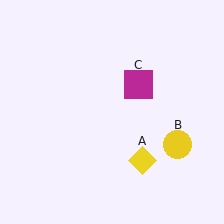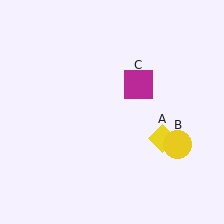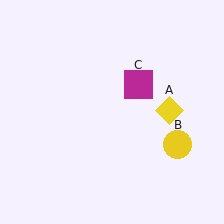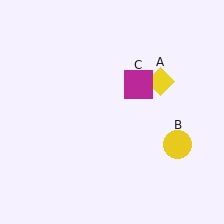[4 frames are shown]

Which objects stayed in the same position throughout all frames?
Yellow circle (object B) and magenta square (object C) remained stationary.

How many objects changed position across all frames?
1 object changed position: yellow diamond (object A).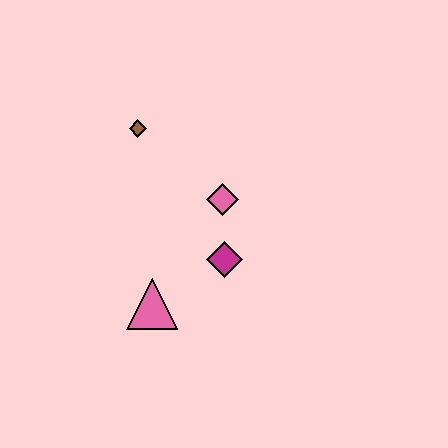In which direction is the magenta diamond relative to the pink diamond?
The magenta diamond is below the pink diamond.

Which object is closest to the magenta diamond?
The pink diamond is closest to the magenta diamond.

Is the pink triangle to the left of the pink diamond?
Yes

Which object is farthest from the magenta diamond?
The brown diamond is farthest from the magenta diamond.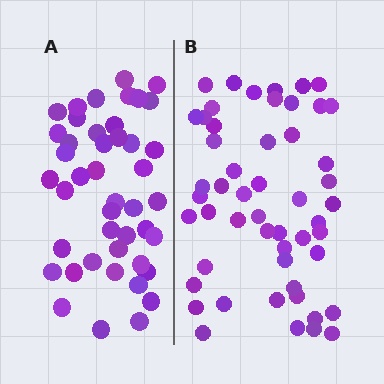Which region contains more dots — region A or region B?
Region B (the right region) has more dots.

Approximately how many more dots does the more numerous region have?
Region B has roughly 8 or so more dots than region A.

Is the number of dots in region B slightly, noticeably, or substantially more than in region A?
Region B has only slightly more — the two regions are fairly close. The ratio is roughly 1.2 to 1.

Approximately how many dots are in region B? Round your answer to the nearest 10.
About 50 dots. (The exact count is 52, which rounds to 50.)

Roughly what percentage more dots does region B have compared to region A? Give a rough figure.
About 20% more.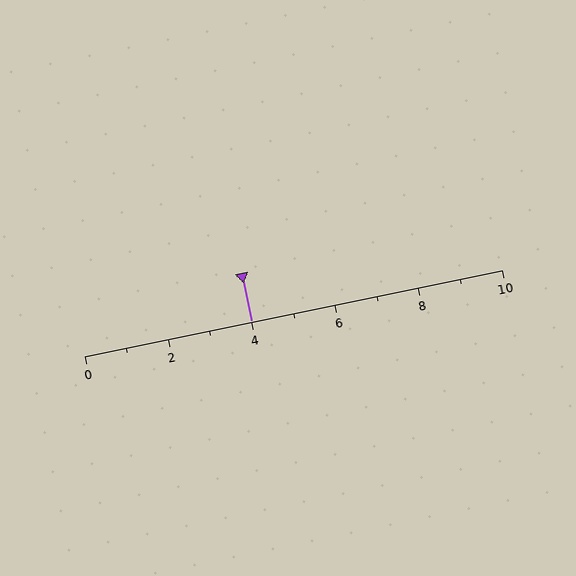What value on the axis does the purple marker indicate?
The marker indicates approximately 4.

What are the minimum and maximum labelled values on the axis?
The axis runs from 0 to 10.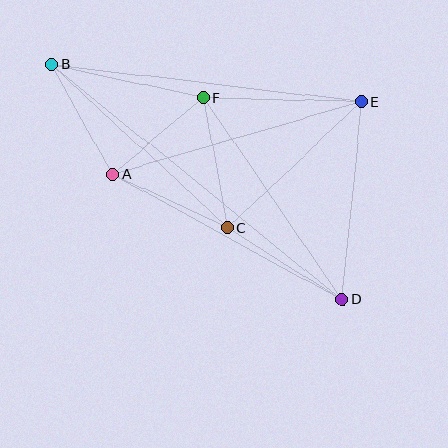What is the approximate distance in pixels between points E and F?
The distance between E and F is approximately 158 pixels.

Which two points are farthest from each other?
Points B and D are farthest from each other.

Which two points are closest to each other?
Points A and F are closest to each other.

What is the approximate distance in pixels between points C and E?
The distance between C and E is approximately 184 pixels.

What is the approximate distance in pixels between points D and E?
The distance between D and E is approximately 199 pixels.